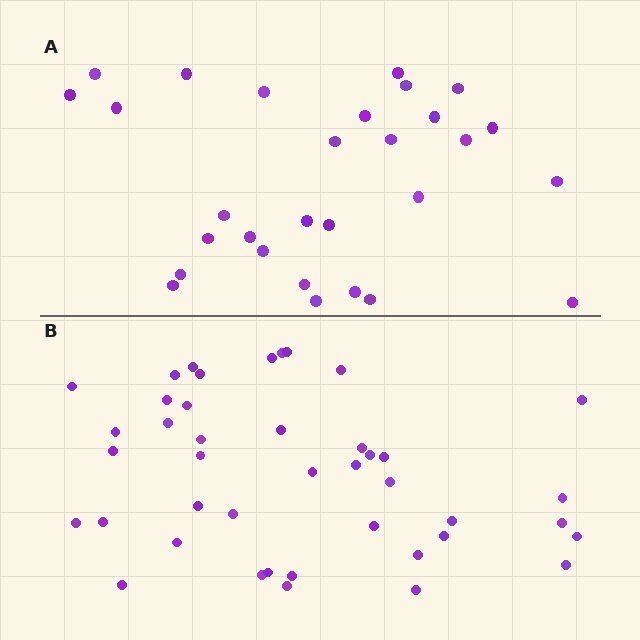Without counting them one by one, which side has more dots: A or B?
Region B (the bottom region) has more dots.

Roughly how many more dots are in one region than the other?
Region B has approximately 15 more dots than region A.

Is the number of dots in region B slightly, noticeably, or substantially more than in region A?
Region B has noticeably more, but not dramatically so. The ratio is roughly 1.4 to 1.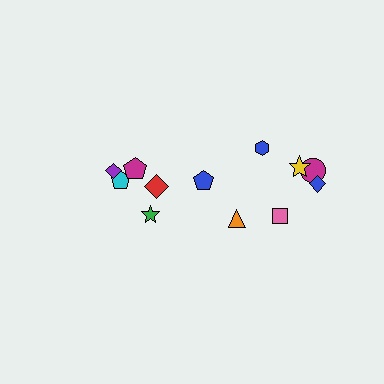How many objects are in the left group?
There are 5 objects.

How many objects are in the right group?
There are 7 objects.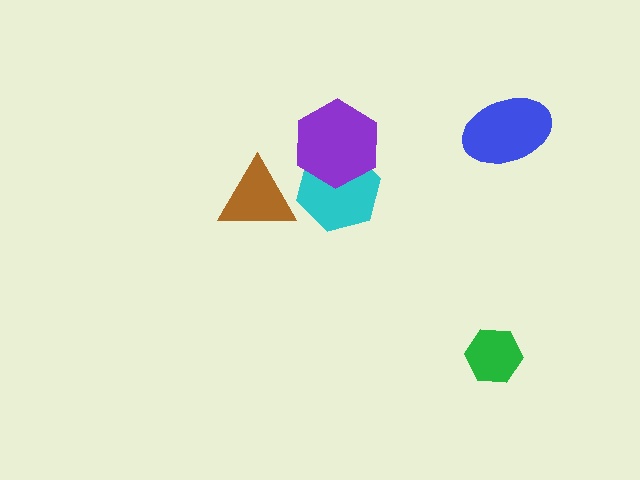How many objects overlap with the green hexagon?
0 objects overlap with the green hexagon.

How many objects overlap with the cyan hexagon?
1 object overlaps with the cyan hexagon.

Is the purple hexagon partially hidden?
No, no other shape covers it.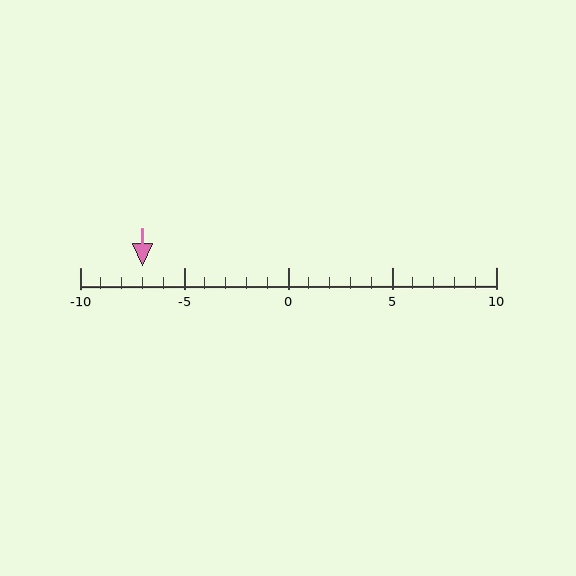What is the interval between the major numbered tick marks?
The major tick marks are spaced 5 units apart.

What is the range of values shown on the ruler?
The ruler shows values from -10 to 10.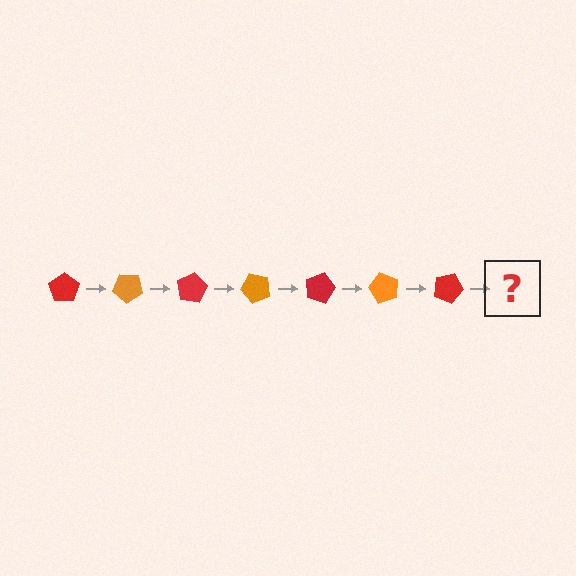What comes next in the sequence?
The next element should be an orange pentagon, rotated 280 degrees from the start.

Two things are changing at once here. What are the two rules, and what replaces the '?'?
The two rules are that it rotates 40 degrees each step and the color cycles through red and orange. The '?' should be an orange pentagon, rotated 280 degrees from the start.